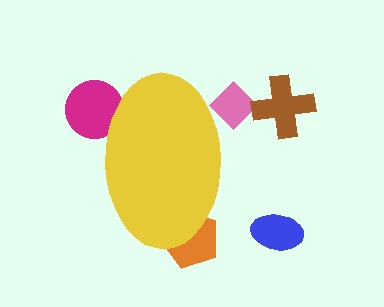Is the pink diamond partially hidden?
Yes, the pink diamond is partially hidden behind the yellow ellipse.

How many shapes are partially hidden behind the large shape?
3 shapes are partially hidden.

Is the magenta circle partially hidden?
Yes, the magenta circle is partially hidden behind the yellow ellipse.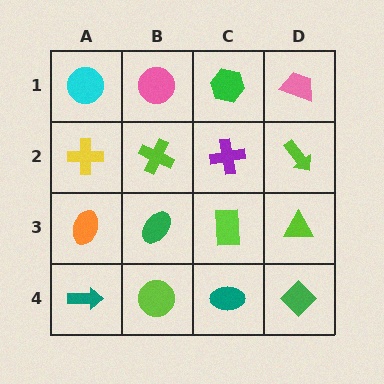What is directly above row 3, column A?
A yellow cross.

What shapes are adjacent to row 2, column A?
A cyan circle (row 1, column A), an orange ellipse (row 3, column A), a lime cross (row 2, column B).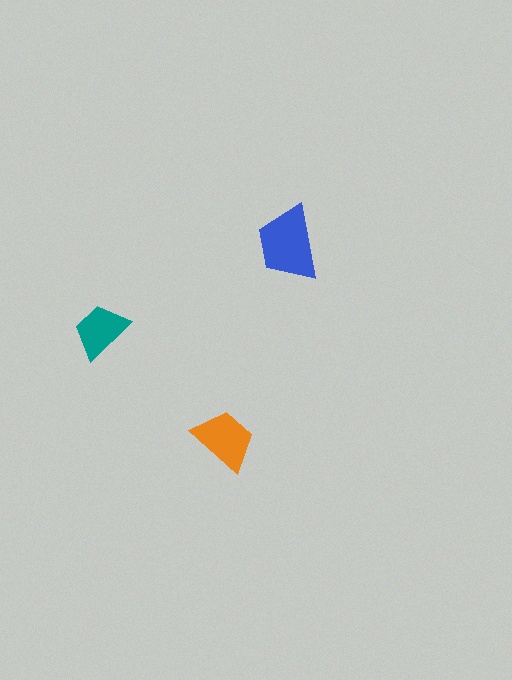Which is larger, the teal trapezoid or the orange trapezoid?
The orange one.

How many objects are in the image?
There are 3 objects in the image.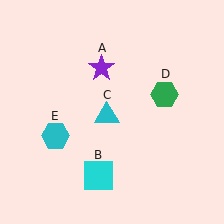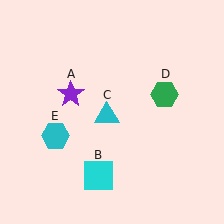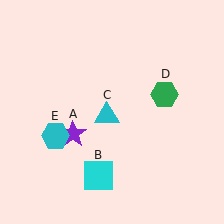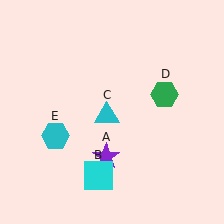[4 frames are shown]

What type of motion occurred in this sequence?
The purple star (object A) rotated counterclockwise around the center of the scene.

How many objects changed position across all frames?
1 object changed position: purple star (object A).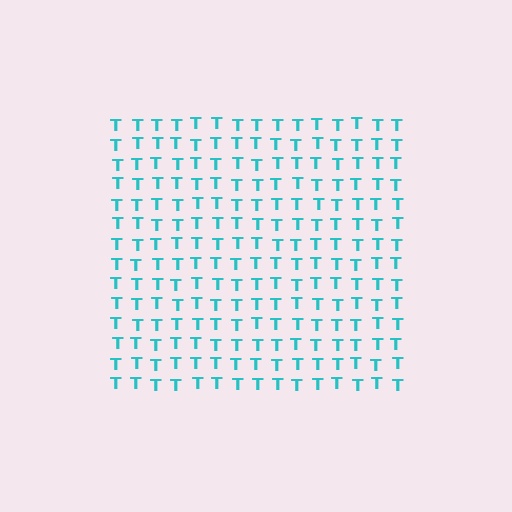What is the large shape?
The large shape is a square.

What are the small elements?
The small elements are letter T's.